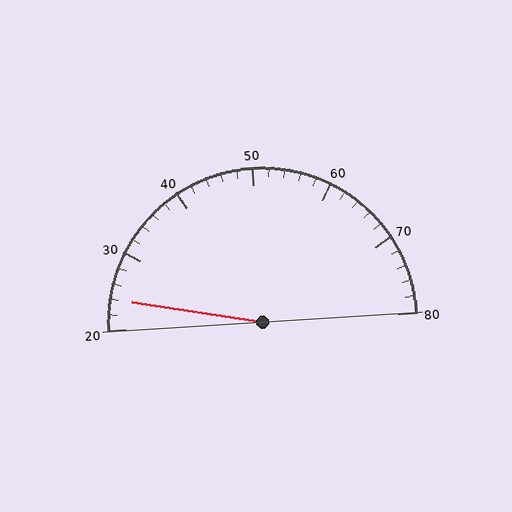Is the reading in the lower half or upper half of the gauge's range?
The reading is in the lower half of the range (20 to 80).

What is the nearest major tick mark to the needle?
The nearest major tick mark is 20.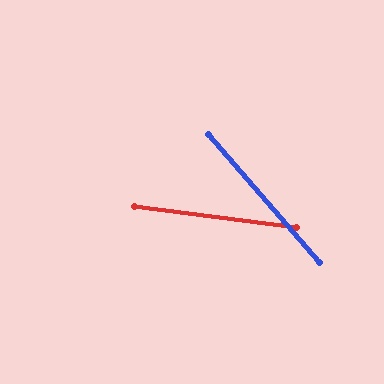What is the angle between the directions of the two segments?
Approximately 41 degrees.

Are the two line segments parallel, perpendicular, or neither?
Neither parallel nor perpendicular — they differ by about 41°.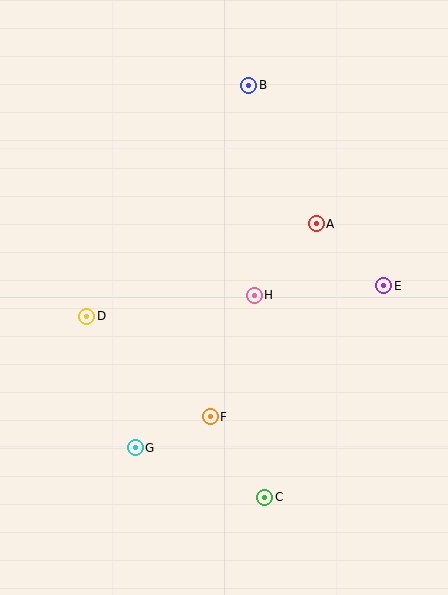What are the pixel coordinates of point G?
Point G is at (135, 448).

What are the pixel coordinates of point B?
Point B is at (249, 85).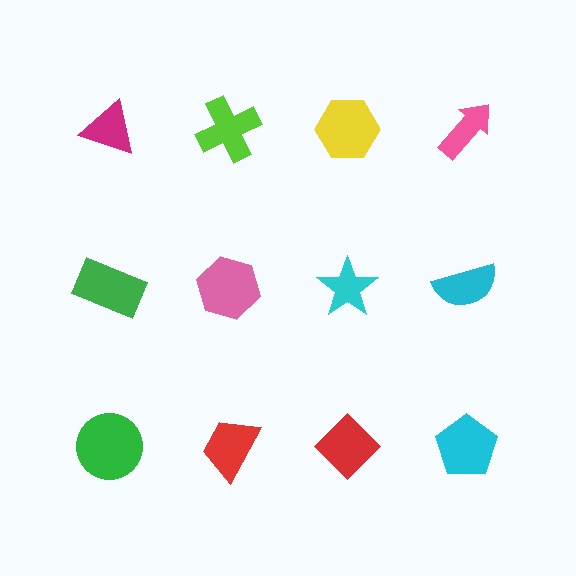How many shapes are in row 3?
4 shapes.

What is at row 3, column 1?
A green circle.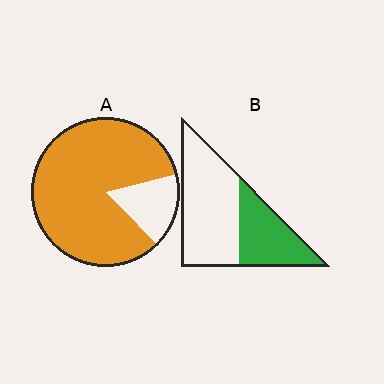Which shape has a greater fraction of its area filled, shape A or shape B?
Shape A.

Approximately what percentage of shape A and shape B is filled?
A is approximately 85% and B is approximately 35%.